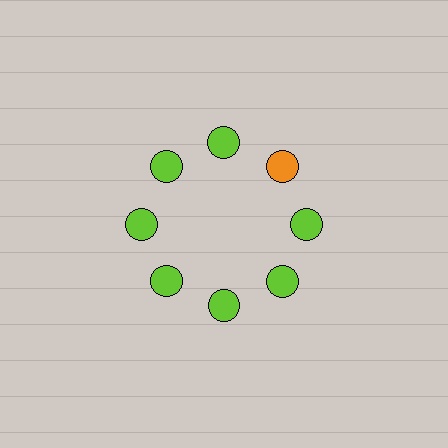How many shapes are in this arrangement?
There are 8 shapes arranged in a ring pattern.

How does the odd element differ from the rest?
It has a different color: orange instead of lime.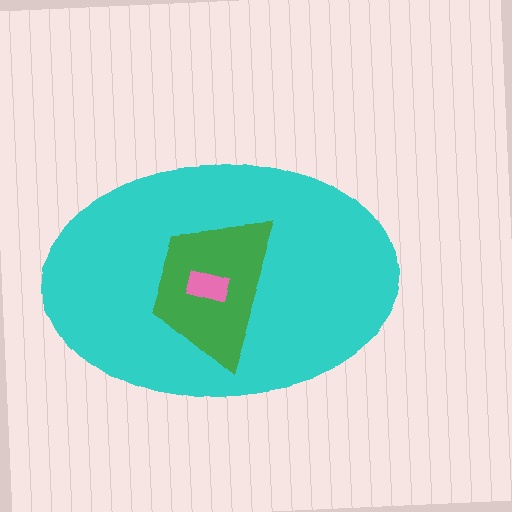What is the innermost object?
The pink rectangle.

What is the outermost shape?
The cyan ellipse.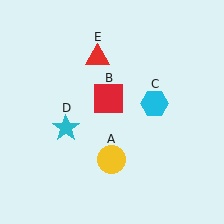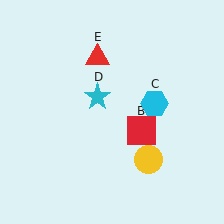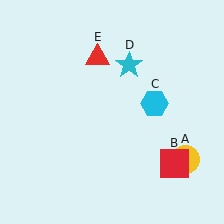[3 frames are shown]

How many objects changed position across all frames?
3 objects changed position: yellow circle (object A), red square (object B), cyan star (object D).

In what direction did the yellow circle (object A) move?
The yellow circle (object A) moved right.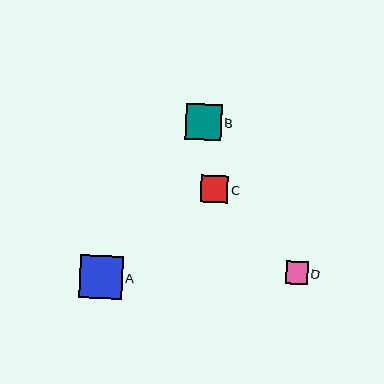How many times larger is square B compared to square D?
Square B is approximately 1.6 times the size of square D.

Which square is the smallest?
Square D is the smallest with a size of approximately 22 pixels.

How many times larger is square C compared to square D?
Square C is approximately 1.2 times the size of square D.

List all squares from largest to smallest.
From largest to smallest: A, B, C, D.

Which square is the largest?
Square A is the largest with a size of approximately 43 pixels.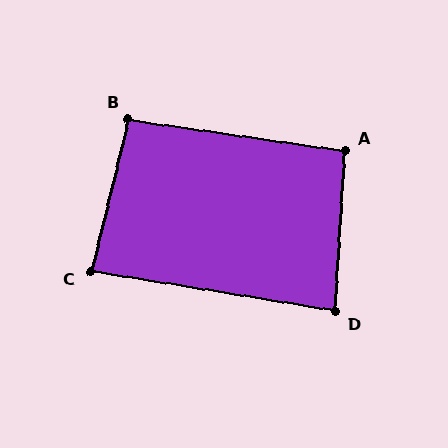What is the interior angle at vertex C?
Approximately 85 degrees (approximately right).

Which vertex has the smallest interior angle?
D, at approximately 84 degrees.